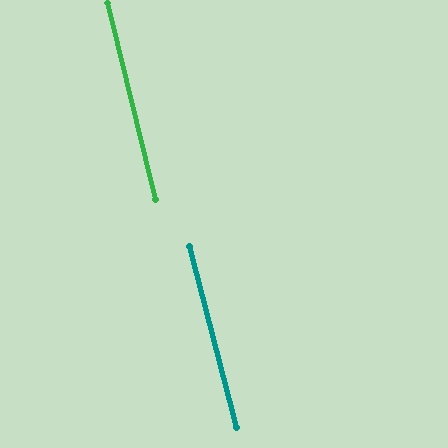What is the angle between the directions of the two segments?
Approximately 1 degree.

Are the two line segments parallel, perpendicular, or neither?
Parallel — their directions differ by only 0.6°.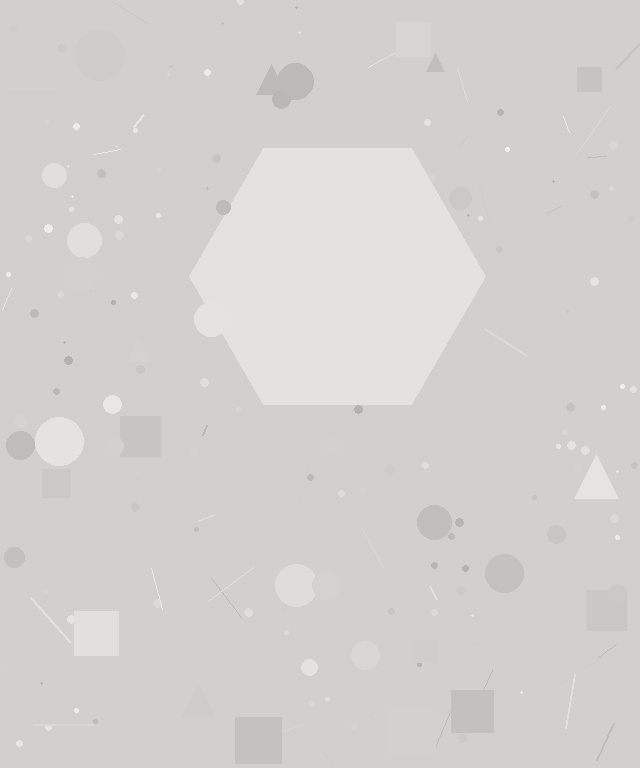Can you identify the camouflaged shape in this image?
The camouflaged shape is a hexagon.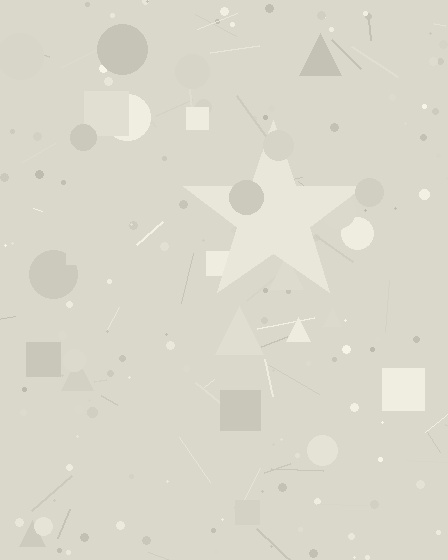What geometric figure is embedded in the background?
A star is embedded in the background.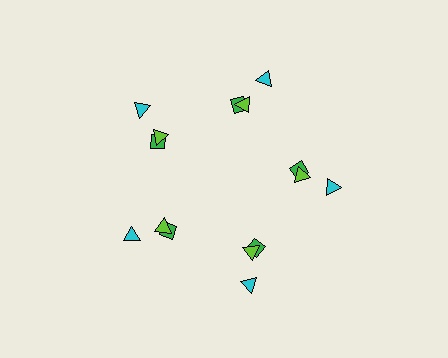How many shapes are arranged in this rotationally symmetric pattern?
There are 15 shapes, arranged in 5 groups of 3.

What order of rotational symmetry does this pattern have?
This pattern has 5-fold rotational symmetry.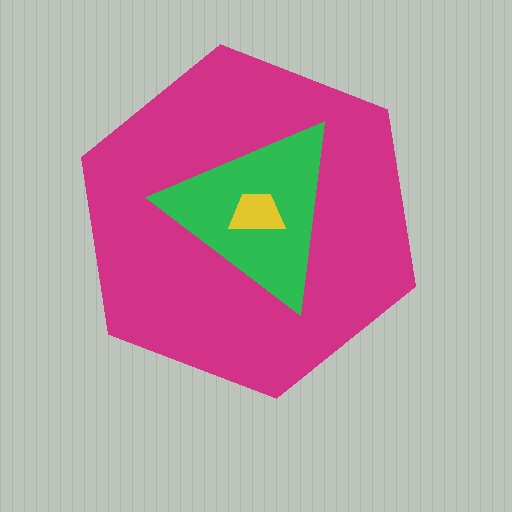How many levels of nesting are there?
3.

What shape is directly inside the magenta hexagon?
The green triangle.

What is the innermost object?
The yellow trapezoid.